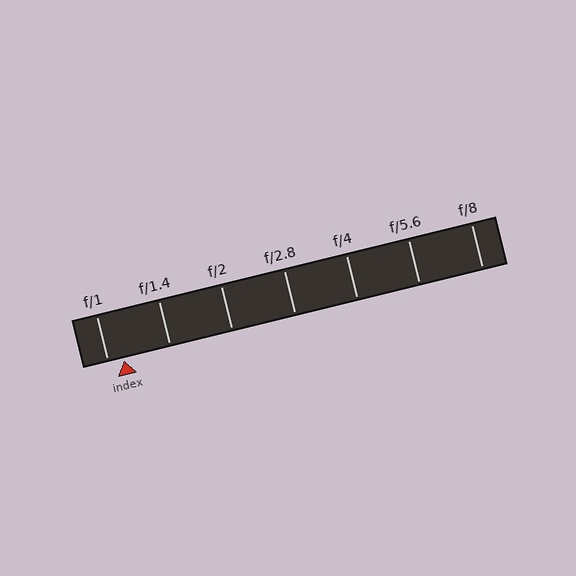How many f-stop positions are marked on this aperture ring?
There are 7 f-stop positions marked.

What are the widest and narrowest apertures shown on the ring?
The widest aperture shown is f/1 and the narrowest is f/8.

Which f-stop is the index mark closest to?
The index mark is closest to f/1.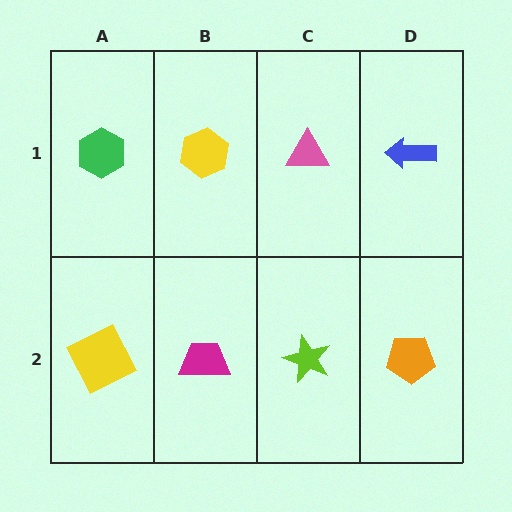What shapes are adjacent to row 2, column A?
A green hexagon (row 1, column A), a magenta trapezoid (row 2, column B).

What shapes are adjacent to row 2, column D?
A blue arrow (row 1, column D), a lime star (row 2, column C).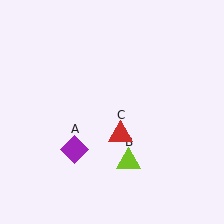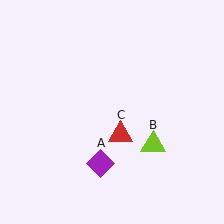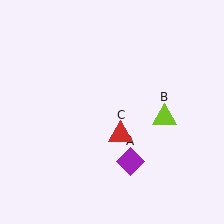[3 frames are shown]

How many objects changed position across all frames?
2 objects changed position: purple diamond (object A), lime triangle (object B).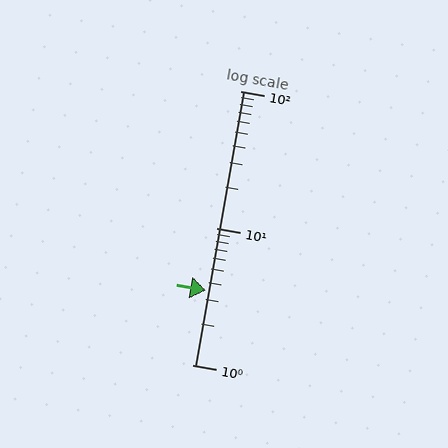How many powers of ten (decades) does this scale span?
The scale spans 2 decades, from 1 to 100.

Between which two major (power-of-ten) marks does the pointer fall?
The pointer is between 1 and 10.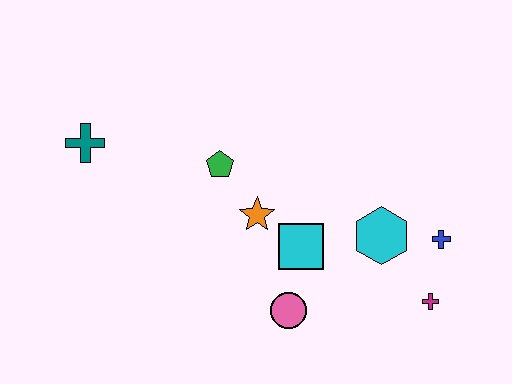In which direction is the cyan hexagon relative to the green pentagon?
The cyan hexagon is to the right of the green pentagon.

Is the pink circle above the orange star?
No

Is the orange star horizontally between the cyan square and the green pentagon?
Yes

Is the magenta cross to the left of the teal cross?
No